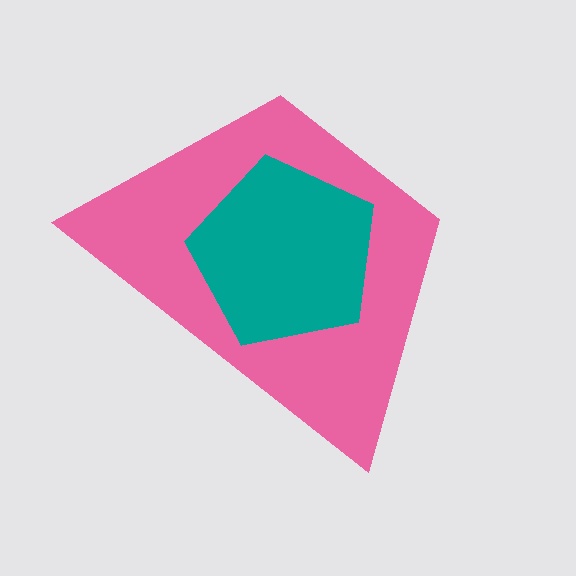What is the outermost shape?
The pink trapezoid.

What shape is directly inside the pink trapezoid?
The teal pentagon.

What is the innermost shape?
The teal pentagon.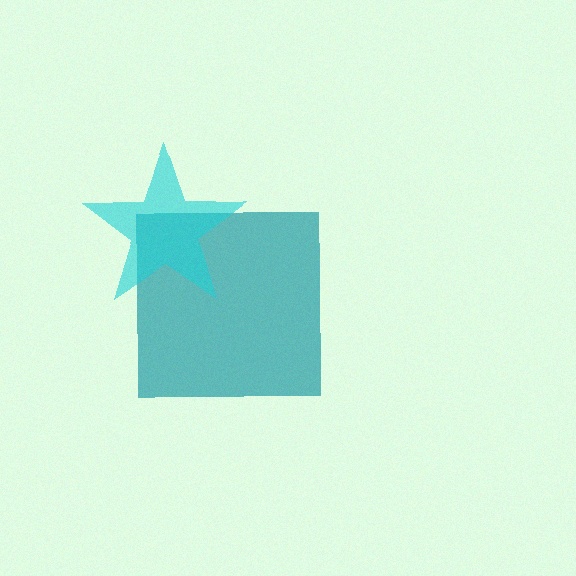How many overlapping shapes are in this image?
There are 2 overlapping shapes in the image.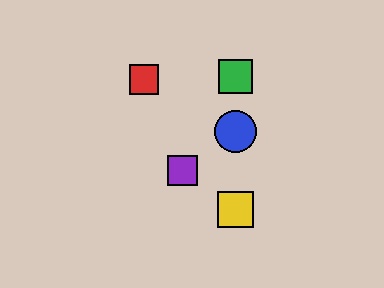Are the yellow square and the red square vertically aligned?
No, the yellow square is at x≈235 and the red square is at x≈144.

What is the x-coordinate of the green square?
The green square is at x≈235.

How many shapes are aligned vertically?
3 shapes (the blue circle, the green square, the yellow square) are aligned vertically.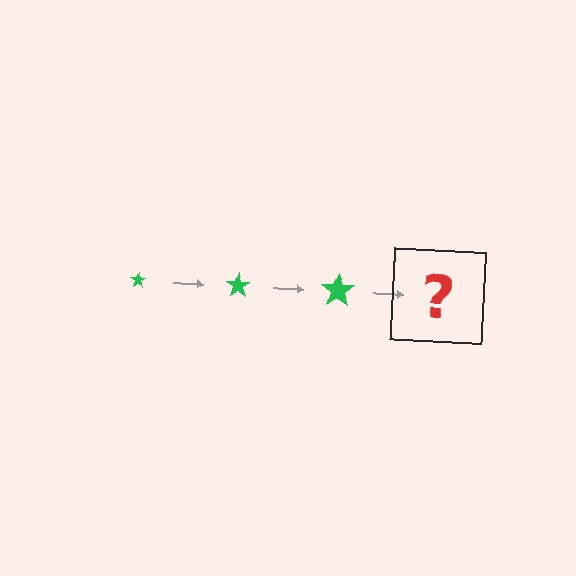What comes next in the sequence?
The next element should be a green star, larger than the previous one.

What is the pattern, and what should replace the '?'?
The pattern is that the star gets progressively larger each step. The '?' should be a green star, larger than the previous one.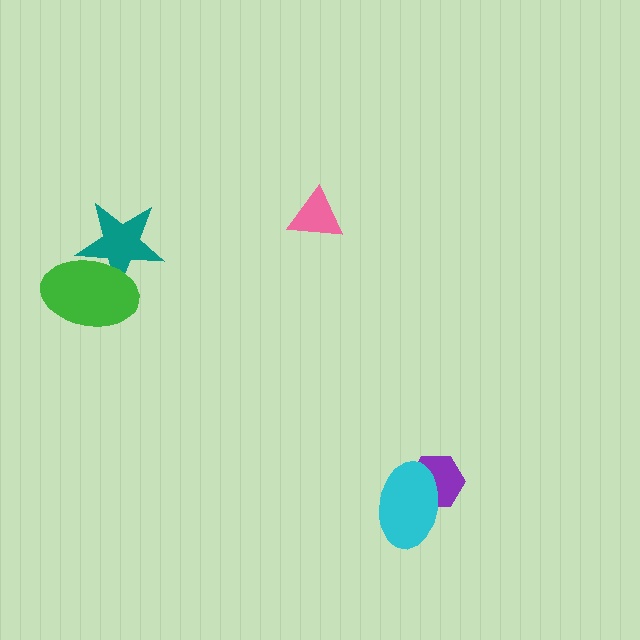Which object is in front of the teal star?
The green ellipse is in front of the teal star.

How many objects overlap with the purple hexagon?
1 object overlaps with the purple hexagon.